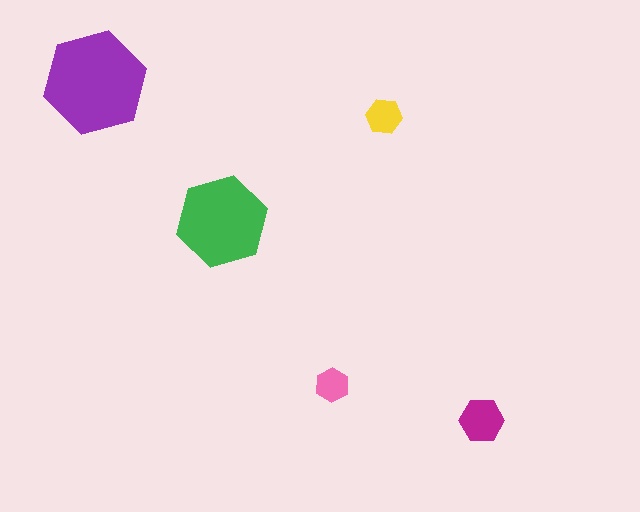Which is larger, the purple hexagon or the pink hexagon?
The purple one.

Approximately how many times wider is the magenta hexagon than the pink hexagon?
About 1.5 times wider.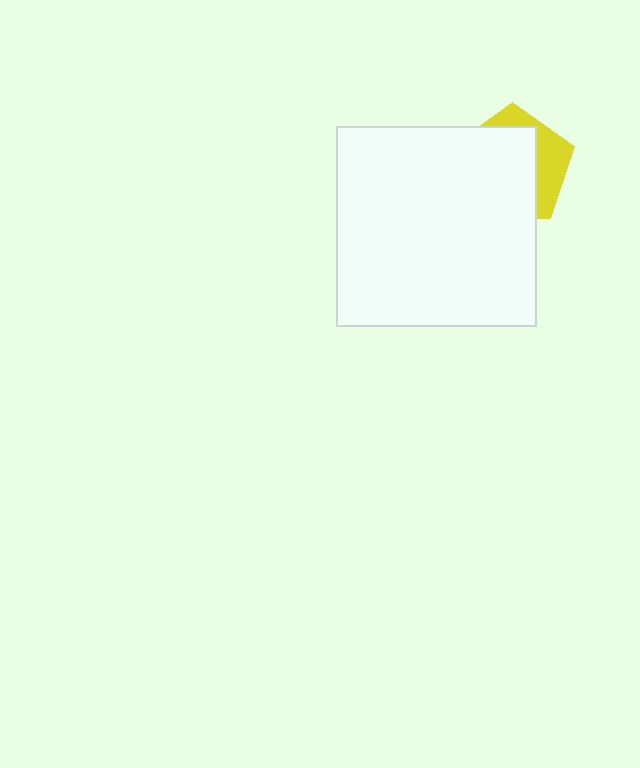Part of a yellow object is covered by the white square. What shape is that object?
It is a pentagon.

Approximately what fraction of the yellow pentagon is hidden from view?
Roughly 69% of the yellow pentagon is hidden behind the white square.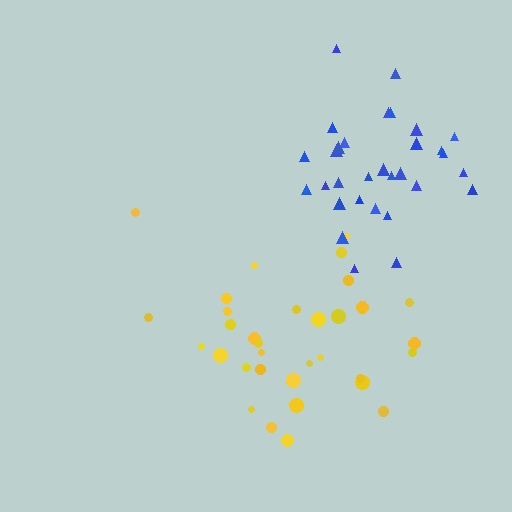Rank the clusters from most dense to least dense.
blue, yellow.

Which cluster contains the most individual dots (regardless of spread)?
Yellow (34).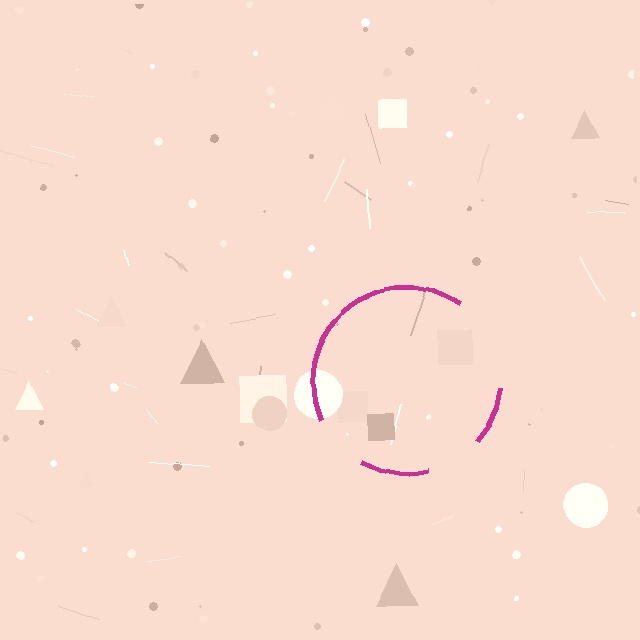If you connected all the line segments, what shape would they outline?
They would outline a circle.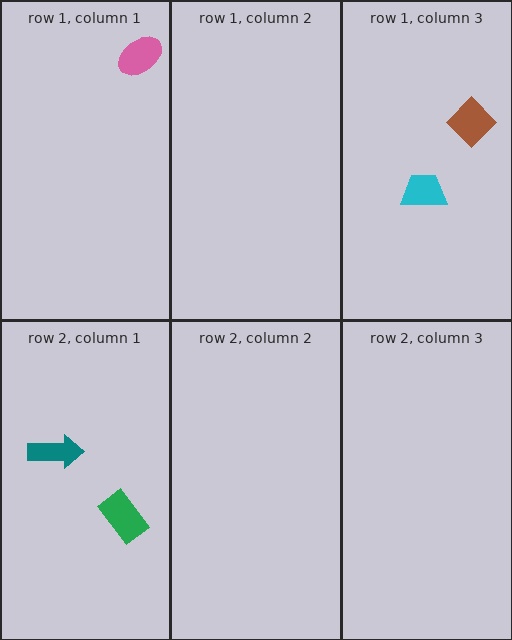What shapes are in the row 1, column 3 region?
The cyan trapezoid, the brown diamond.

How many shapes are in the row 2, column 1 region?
2.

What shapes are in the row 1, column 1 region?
The pink ellipse.